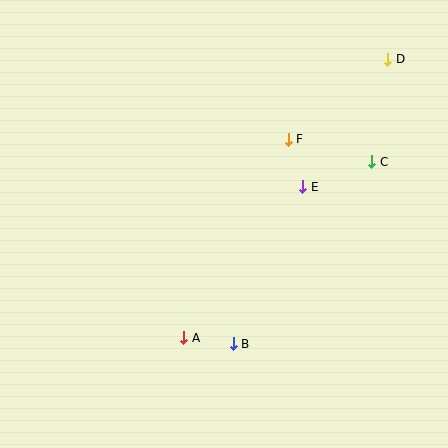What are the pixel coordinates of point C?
Point C is at (372, 162).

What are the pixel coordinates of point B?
Point B is at (233, 344).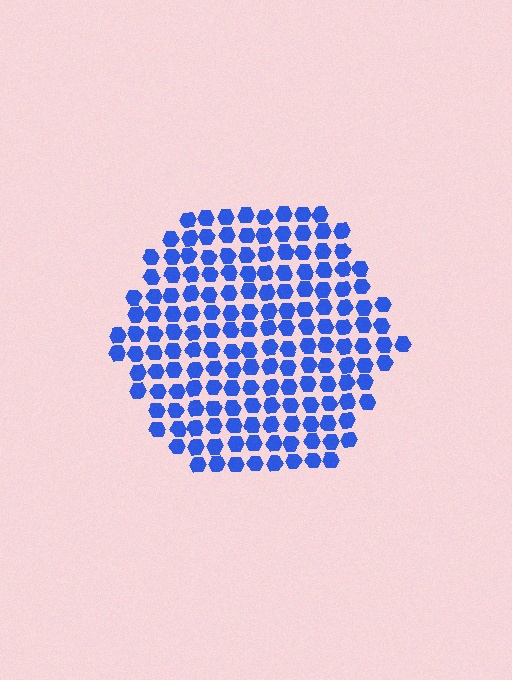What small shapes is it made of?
It is made of small hexagons.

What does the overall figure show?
The overall figure shows a hexagon.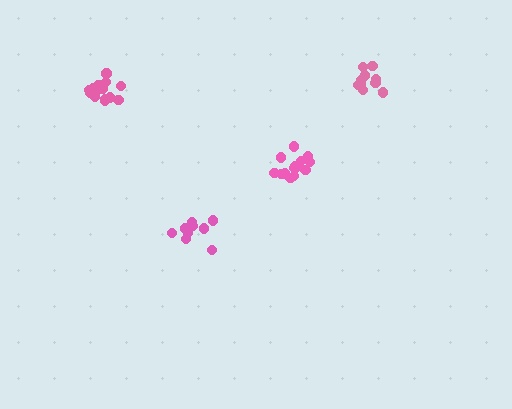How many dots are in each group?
Group 1: 16 dots, Group 2: 15 dots, Group 3: 10 dots, Group 4: 11 dots (52 total).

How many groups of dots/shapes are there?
There are 4 groups.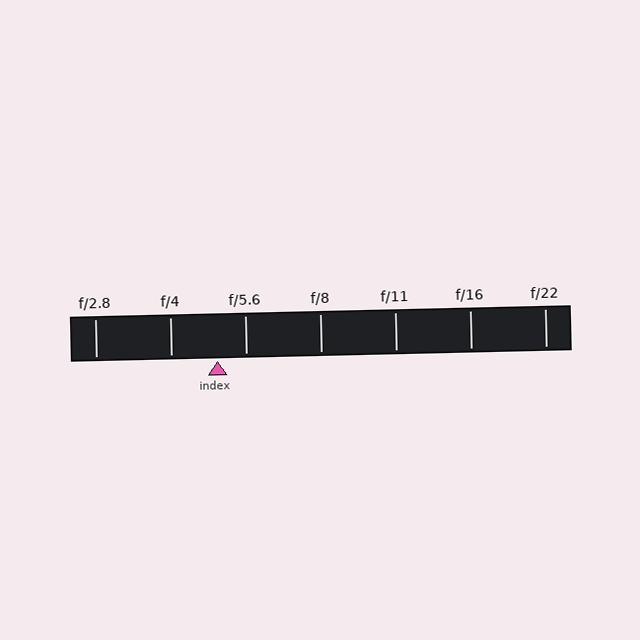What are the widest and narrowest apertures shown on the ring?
The widest aperture shown is f/2.8 and the narrowest is f/22.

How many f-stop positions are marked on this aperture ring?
There are 7 f-stop positions marked.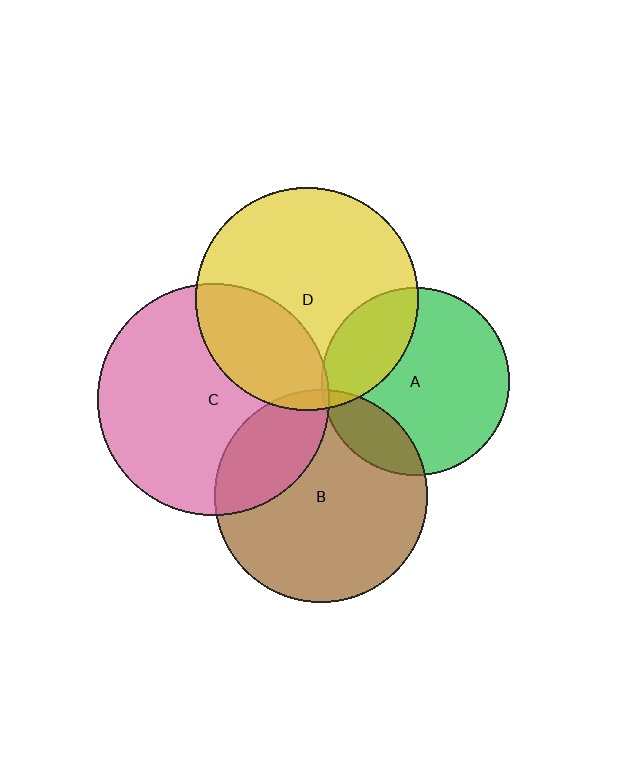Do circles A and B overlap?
Yes.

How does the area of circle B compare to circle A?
Approximately 1.3 times.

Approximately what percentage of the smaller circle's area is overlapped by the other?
Approximately 15%.